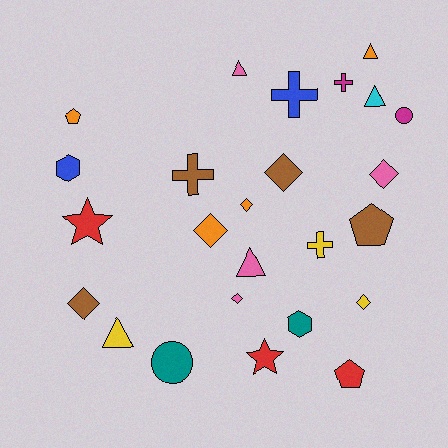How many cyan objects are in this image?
There is 1 cyan object.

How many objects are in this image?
There are 25 objects.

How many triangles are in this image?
There are 5 triangles.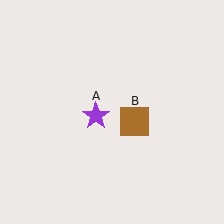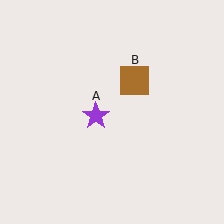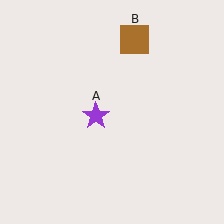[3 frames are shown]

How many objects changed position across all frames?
1 object changed position: brown square (object B).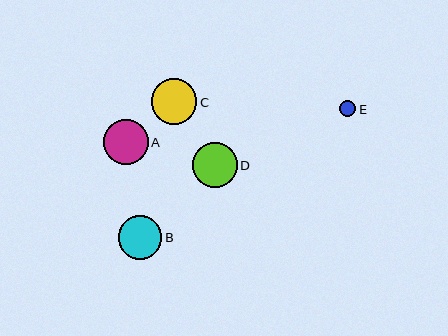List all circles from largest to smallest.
From largest to smallest: C, A, D, B, E.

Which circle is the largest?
Circle C is the largest with a size of approximately 45 pixels.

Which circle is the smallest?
Circle E is the smallest with a size of approximately 16 pixels.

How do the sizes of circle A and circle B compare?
Circle A and circle B are approximately the same size.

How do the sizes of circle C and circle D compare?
Circle C and circle D are approximately the same size.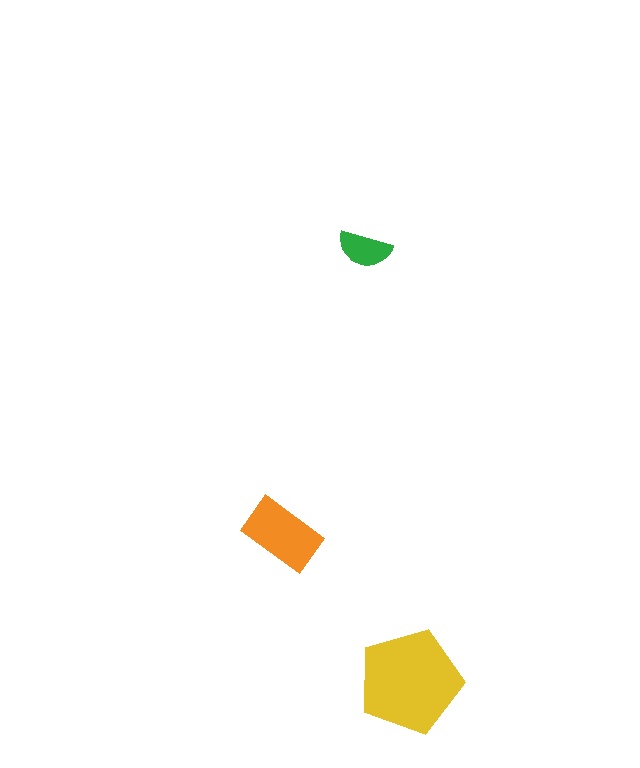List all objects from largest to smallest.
The yellow pentagon, the orange rectangle, the green semicircle.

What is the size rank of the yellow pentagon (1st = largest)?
1st.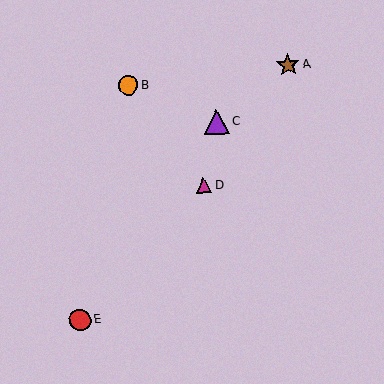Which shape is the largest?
The purple triangle (labeled C) is the largest.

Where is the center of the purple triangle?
The center of the purple triangle is at (217, 122).